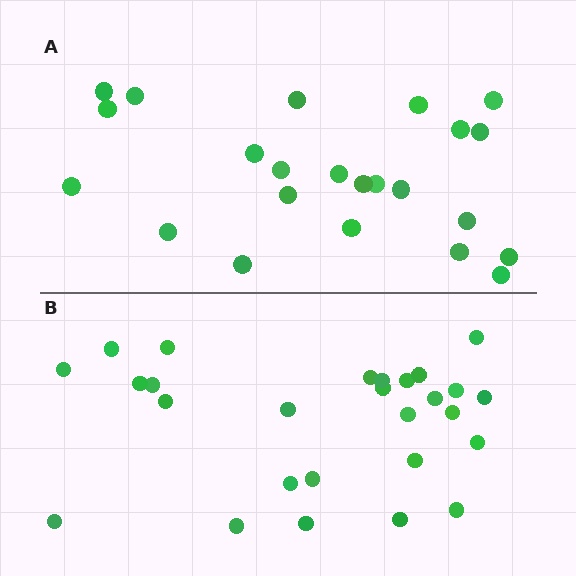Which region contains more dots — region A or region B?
Region B (the bottom region) has more dots.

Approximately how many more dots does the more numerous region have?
Region B has about 4 more dots than region A.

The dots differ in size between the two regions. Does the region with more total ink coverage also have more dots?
No. Region A has more total ink coverage because its dots are larger, but region B actually contains more individual dots. Total area can be misleading — the number of items is what matters here.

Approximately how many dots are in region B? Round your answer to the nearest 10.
About 30 dots. (The exact count is 27, which rounds to 30.)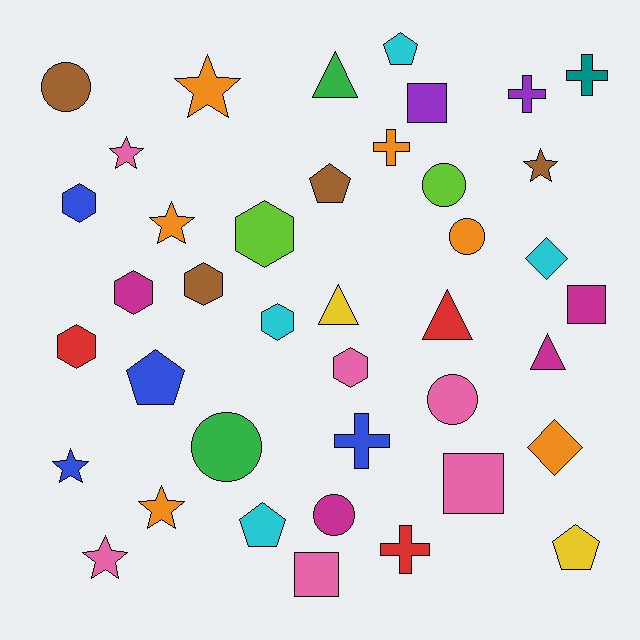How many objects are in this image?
There are 40 objects.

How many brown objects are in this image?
There are 4 brown objects.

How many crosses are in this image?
There are 5 crosses.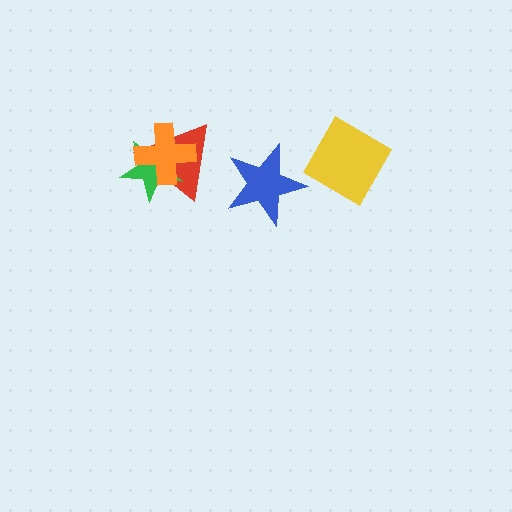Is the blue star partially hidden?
No, no other shape covers it.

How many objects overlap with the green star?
2 objects overlap with the green star.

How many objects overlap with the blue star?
0 objects overlap with the blue star.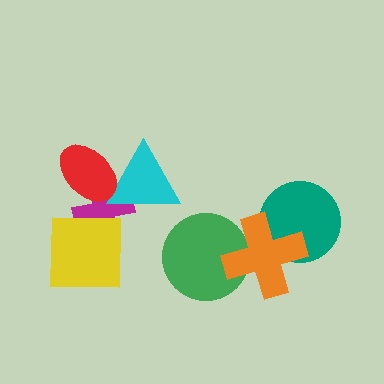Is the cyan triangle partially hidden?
Yes, it is partially covered by another shape.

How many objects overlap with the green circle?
1 object overlaps with the green circle.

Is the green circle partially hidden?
Yes, it is partially covered by another shape.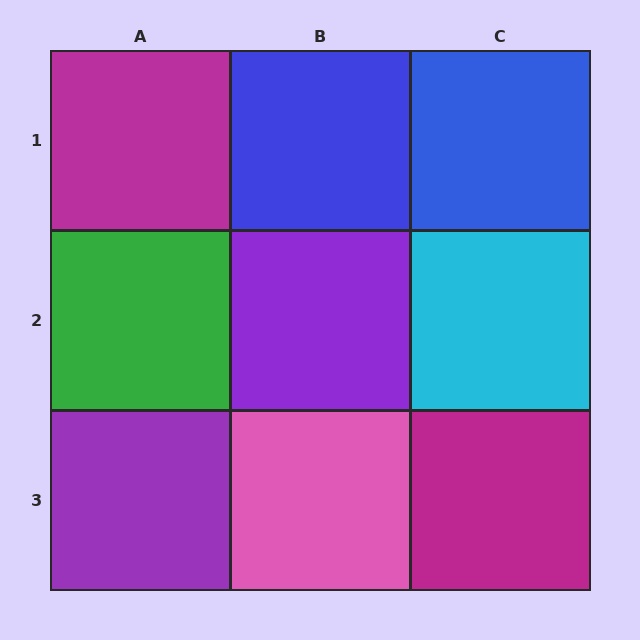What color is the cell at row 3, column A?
Purple.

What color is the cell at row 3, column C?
Magenta.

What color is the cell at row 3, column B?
Pink.